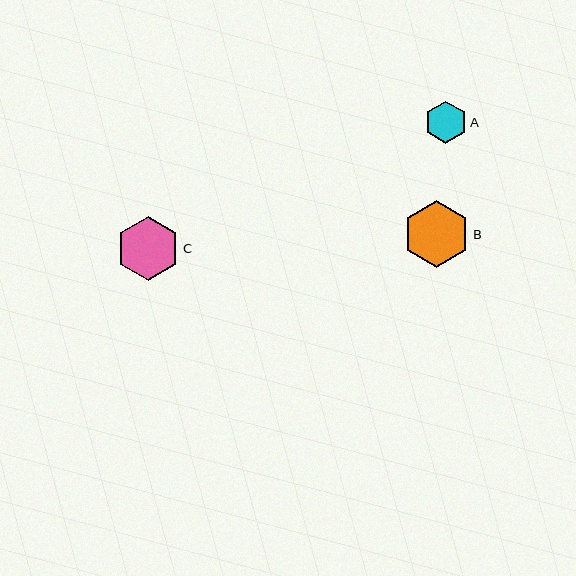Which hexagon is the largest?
Hexagon B is the largest with a size of approximately 67 pixels.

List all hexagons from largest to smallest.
From largest to smallest: B, C, A.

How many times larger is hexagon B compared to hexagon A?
Hexagon B is approximately 1.6 times the size of hexagon A.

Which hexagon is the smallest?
Hexagon A is the smallest with a size of approximately 42 pixels.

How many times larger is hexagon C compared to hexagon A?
Hexagon C is approximately 1.5 times the size of hexagon A.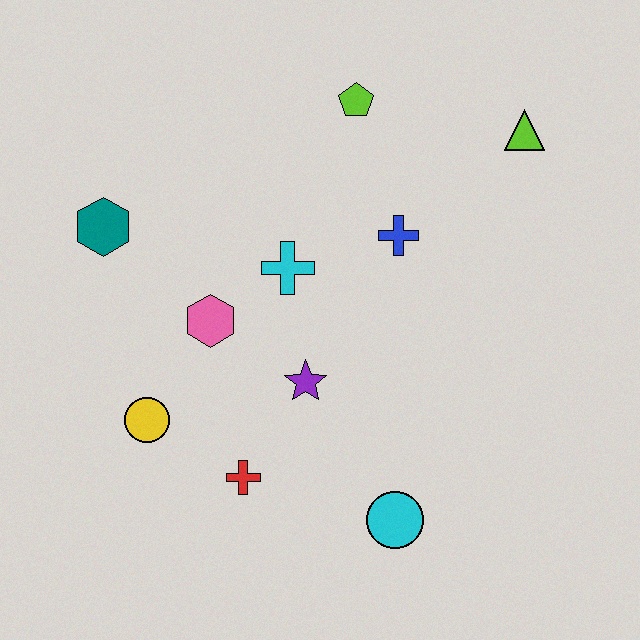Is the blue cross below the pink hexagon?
No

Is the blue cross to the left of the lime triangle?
Yes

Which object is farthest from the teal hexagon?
The lime triangle is farthest from the teal hexagon.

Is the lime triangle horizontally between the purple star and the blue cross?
No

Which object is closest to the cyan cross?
The pink hexagon is closest to the cyan cross.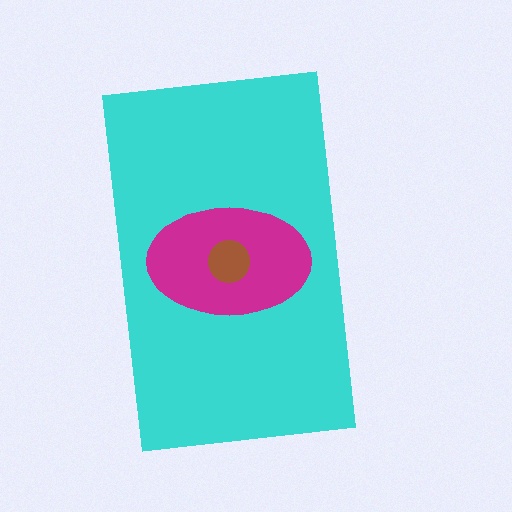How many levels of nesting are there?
3.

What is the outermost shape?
The cyan rectangle.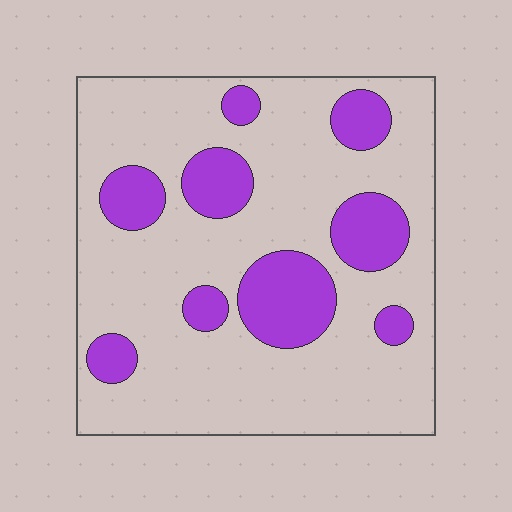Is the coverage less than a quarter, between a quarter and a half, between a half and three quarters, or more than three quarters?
Less than a quarter.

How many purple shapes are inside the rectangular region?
9.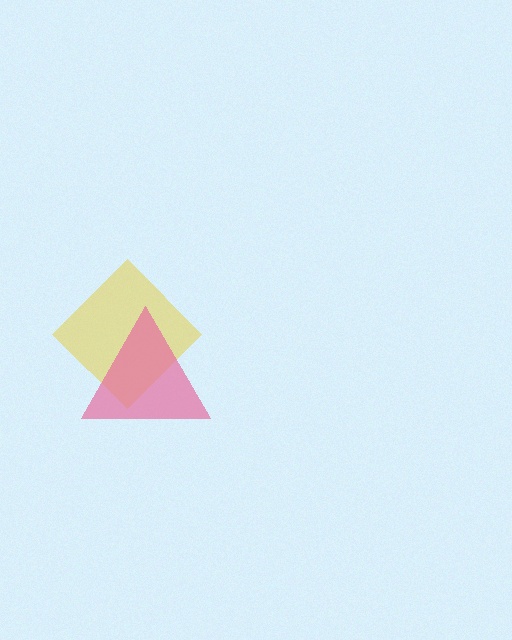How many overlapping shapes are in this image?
There are 2 overlapping shapes in the image.